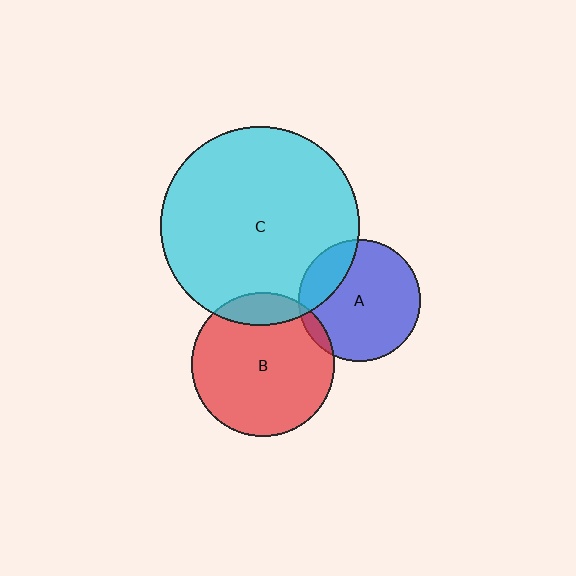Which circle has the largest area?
Circle C (cyan).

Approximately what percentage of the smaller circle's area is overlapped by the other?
Approximately 15%.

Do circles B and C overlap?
Yes.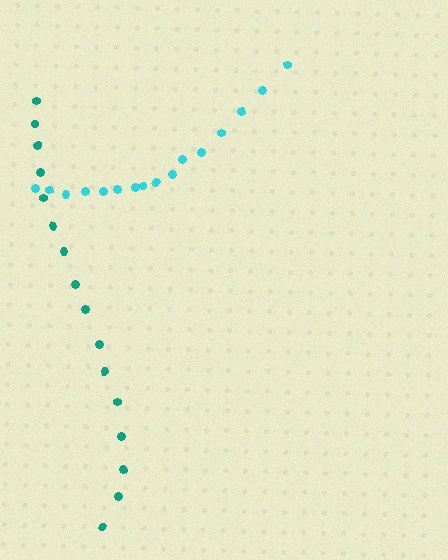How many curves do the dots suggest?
There are 2 distinct paths.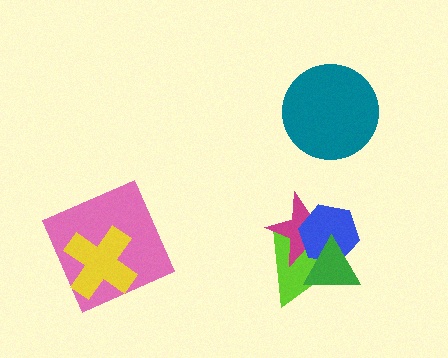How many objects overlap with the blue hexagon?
3 objects overlap with the blue hexagon.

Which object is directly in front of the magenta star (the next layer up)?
The blue hexagon is directly in front of the magenta star.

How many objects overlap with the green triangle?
3 objects overlap with the green triangle.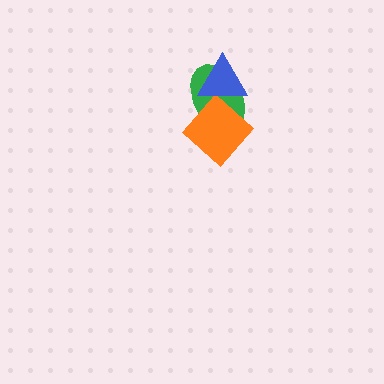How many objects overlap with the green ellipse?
2 objects overlap with the green ellipse.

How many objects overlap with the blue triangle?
2 objects overlap with the blue triangle.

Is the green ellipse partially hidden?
Yes, it is partially covered by another shape.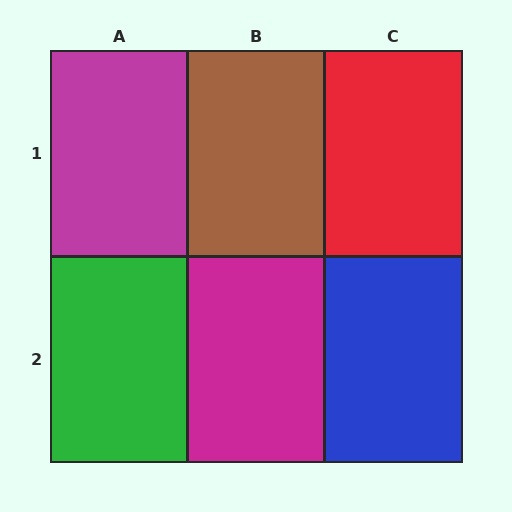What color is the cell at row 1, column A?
Magenta.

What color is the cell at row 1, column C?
Red.